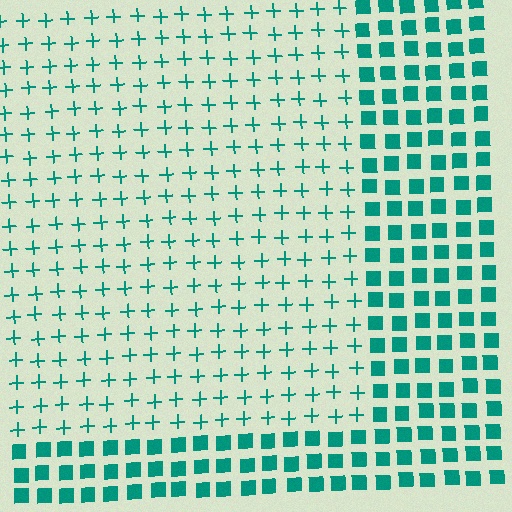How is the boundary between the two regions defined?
The boundary is defined by a change in element shape: plus signs inside vs. squares outside. All elements share the same color and spacing.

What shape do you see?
I see a rectangle.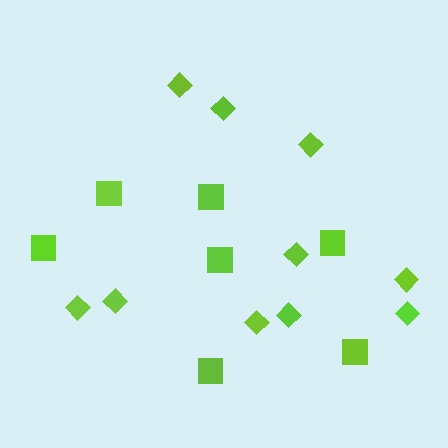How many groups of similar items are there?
There are 2 groups: one group of squares (7) and one group of diamonds (10).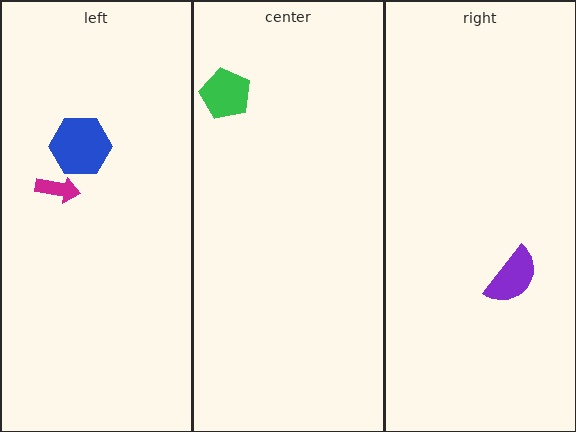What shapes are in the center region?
The green pentagon.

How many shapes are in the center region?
1.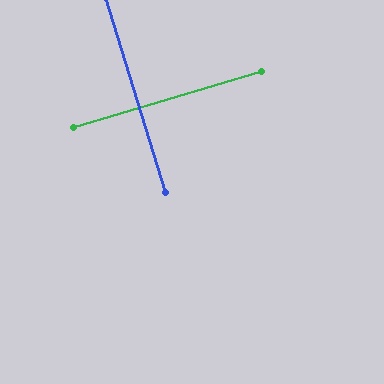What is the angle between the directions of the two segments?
Approximately 90 degrees.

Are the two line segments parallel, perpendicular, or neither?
Perpendicular — they meet at approximately 90°.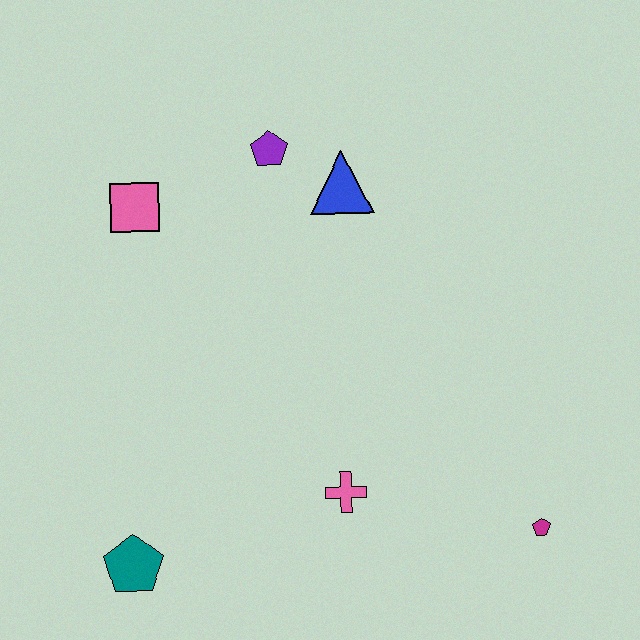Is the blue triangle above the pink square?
Yes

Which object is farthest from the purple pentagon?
The magenta pentagon is farthest from the purple pentagon.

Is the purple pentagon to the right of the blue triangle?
No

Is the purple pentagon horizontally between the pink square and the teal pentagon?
No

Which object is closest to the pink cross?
The magenta pentagon is closest to the pink cross.